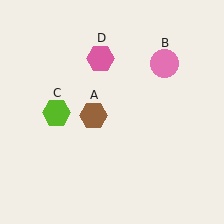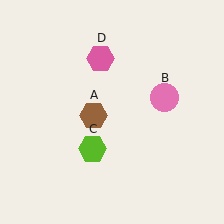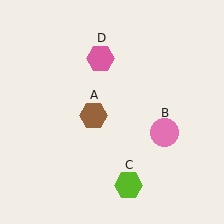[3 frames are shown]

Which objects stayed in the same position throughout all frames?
Brown hexagon (object A) and pink hexagon (object D) remained stationary.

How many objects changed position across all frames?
2 objects changed position: pink circle (object B), lime hexagon (object C).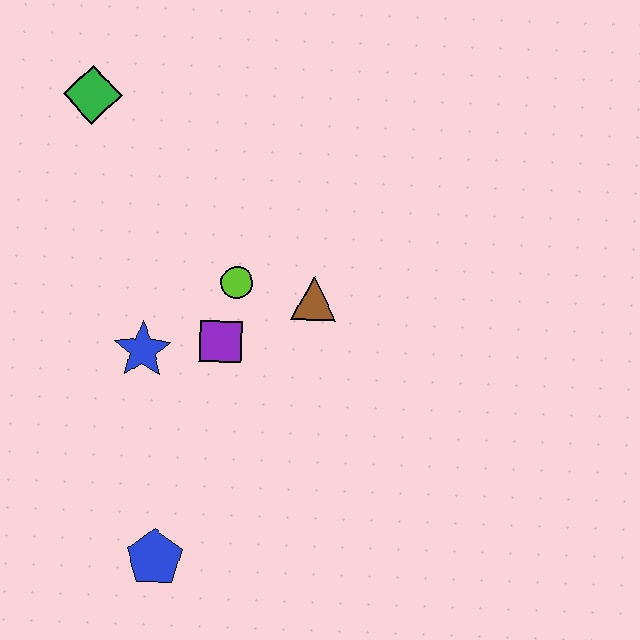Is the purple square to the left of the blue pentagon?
No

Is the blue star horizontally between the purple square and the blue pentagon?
No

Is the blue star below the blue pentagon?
No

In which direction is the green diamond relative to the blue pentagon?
The green diamond is above the blue pentagon.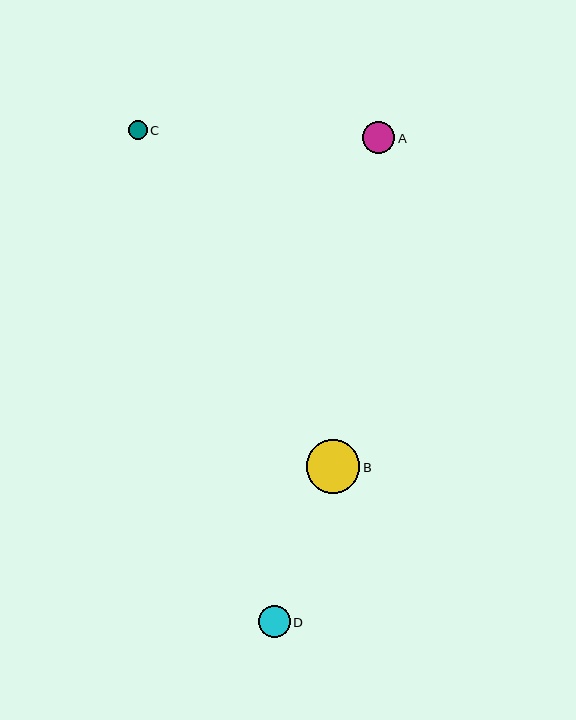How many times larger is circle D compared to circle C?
Circle D is approximately 1.7 times the size of circle C.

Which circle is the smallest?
Circle C is the smallest with a size of approximately 19 pixels.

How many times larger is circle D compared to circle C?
Circle D is approximately 1.7 times the size of circle C.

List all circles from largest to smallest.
From largest to smallest: B, A, D, C.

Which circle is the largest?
Circle B is the largest with a size of approximately 53 pixels.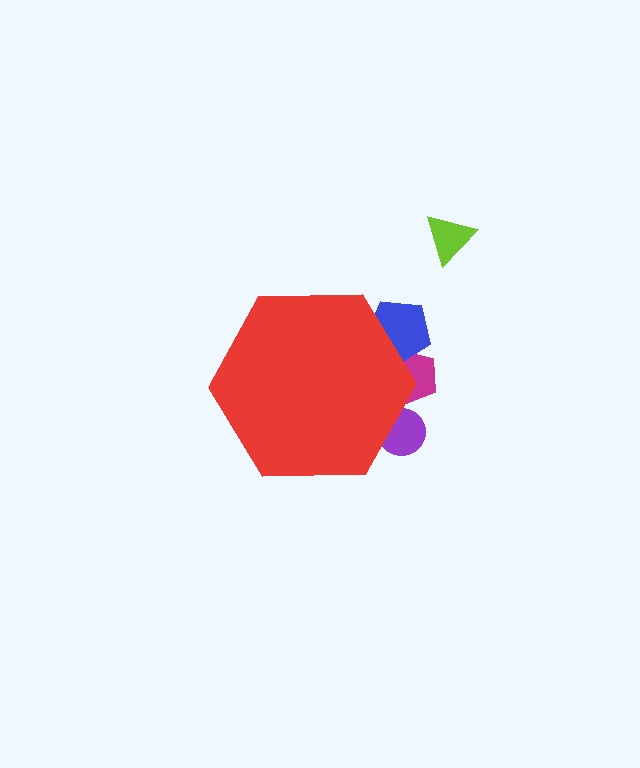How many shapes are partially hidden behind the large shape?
3 shapes are partially hidden.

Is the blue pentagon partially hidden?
Yes, the blue pentagon is partially hidden behind the red hexagon.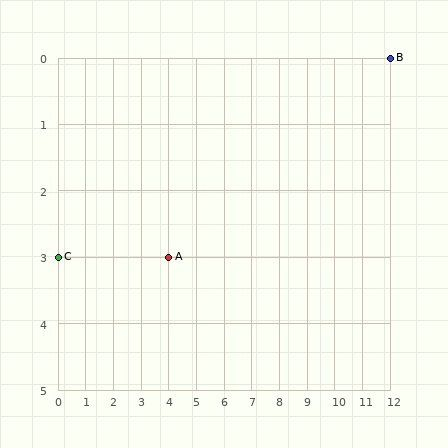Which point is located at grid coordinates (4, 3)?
Point A is at (4, 3).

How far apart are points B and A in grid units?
Points B and A are 8 columns and 3 rows apart (about 8.5 grid units diagonally).